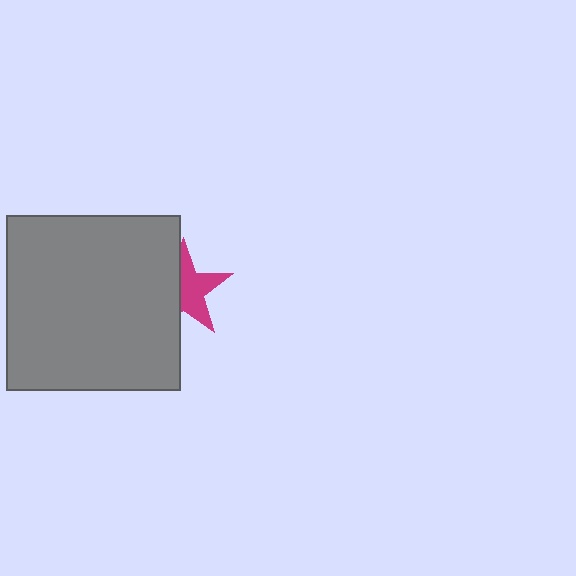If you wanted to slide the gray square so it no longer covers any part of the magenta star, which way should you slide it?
Slide it left — that is the most direct way to separate the two shapes.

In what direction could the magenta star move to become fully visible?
The magenta star could move right. That would shift it out from behind the gray square entirely.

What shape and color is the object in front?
The object in front is a gray square.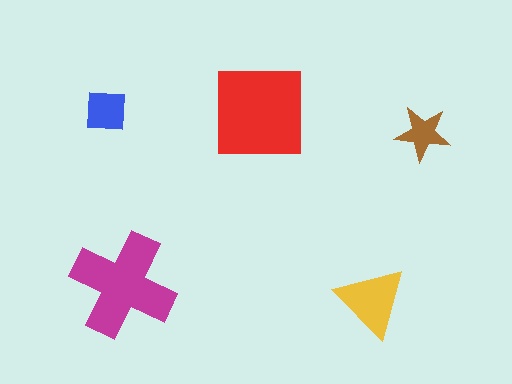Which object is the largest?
The red square.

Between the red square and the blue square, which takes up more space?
The red square.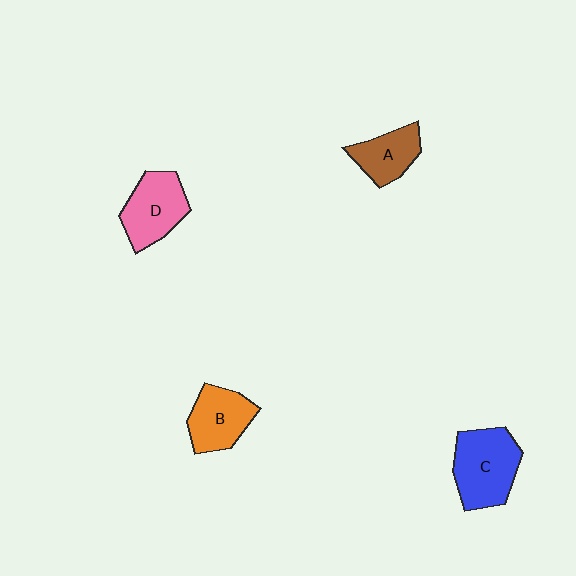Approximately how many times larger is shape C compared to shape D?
Approximately 1.2 times.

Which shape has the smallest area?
Shape A (brown).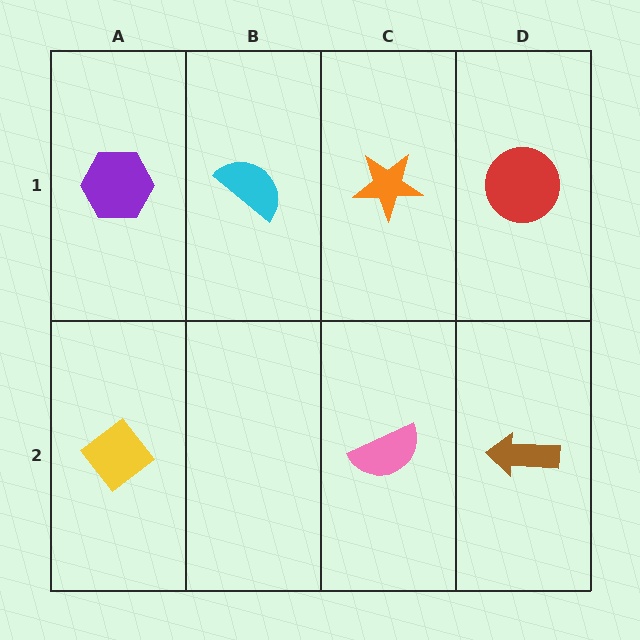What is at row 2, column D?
A brown arrow.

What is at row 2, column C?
A pink semicircle.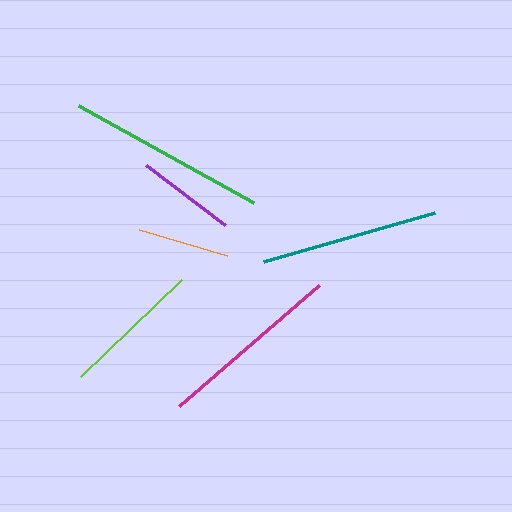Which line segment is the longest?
The green line is the longest at approximately 199 pixels.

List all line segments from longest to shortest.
From longest to shortest: green, magenta, teal, lime, purple, orange.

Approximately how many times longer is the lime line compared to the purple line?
The lime line is approximately 1.4 times the length of the purple line.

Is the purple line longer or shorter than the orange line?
The purple line is longer than the orange line.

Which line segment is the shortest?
The orange line is the shortest at approximately 92 pixels.